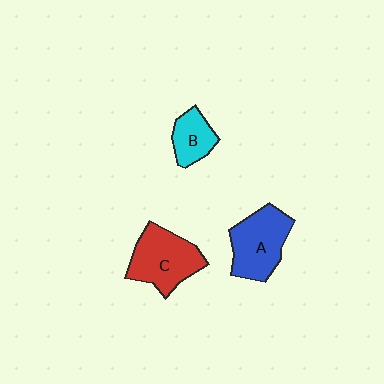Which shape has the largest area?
Shape C (red).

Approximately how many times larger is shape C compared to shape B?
Approximately 1.8 times.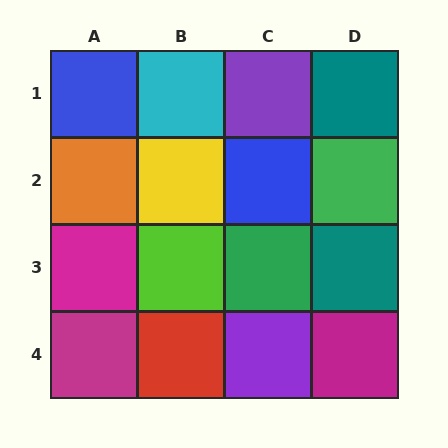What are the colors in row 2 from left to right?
Orange, yellow, blue, green.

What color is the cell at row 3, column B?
Lime.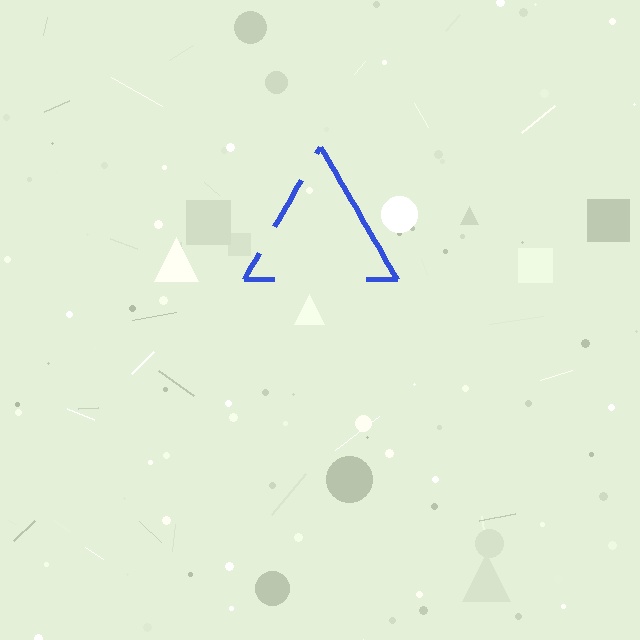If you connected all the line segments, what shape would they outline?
They would outline a triangle.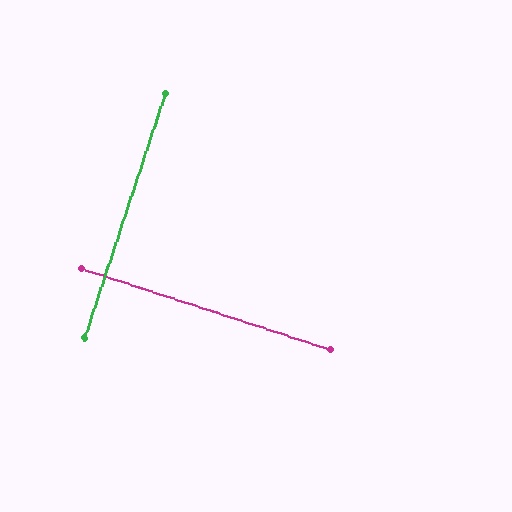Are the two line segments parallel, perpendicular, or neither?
Perpendicular — they meet at approximately 90°.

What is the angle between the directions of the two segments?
Approximately 90 degrees.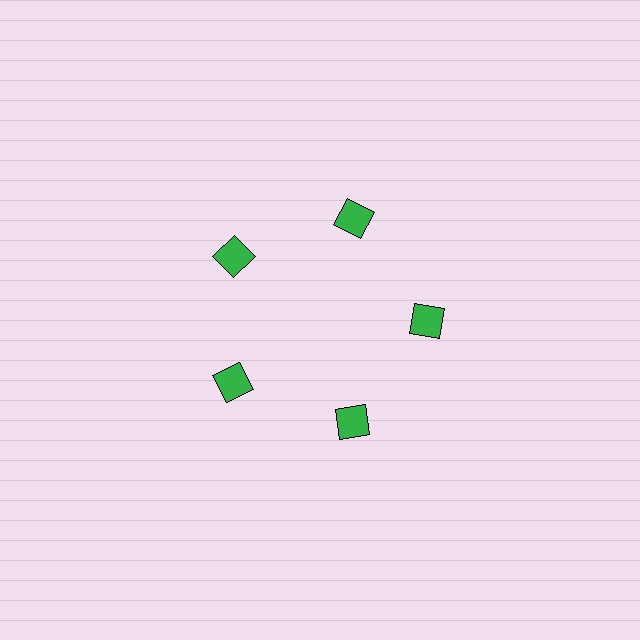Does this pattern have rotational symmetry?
Yes, this pattern has 5-fold rotational symmetry. It looks the same after rotating 72 degrees around the center.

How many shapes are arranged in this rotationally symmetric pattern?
There are 5 shapes, arranged in 5 groups of 1.